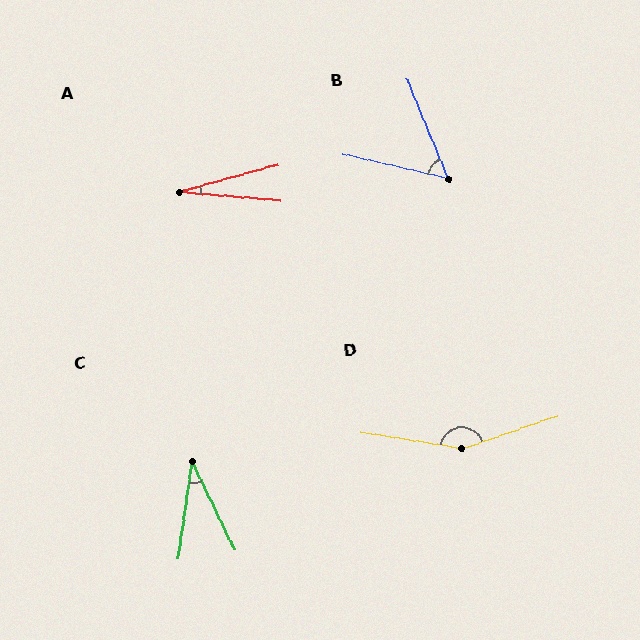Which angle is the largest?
D, at approximately 152 degrees.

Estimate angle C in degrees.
Approximately 34 degrees.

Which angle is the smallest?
A, at approximately 20 degrees.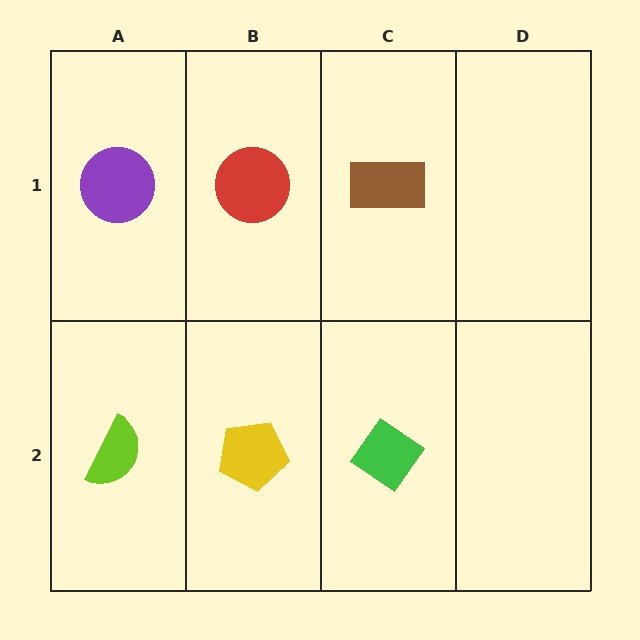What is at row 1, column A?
A purple circle.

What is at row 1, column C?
A brown rectangle.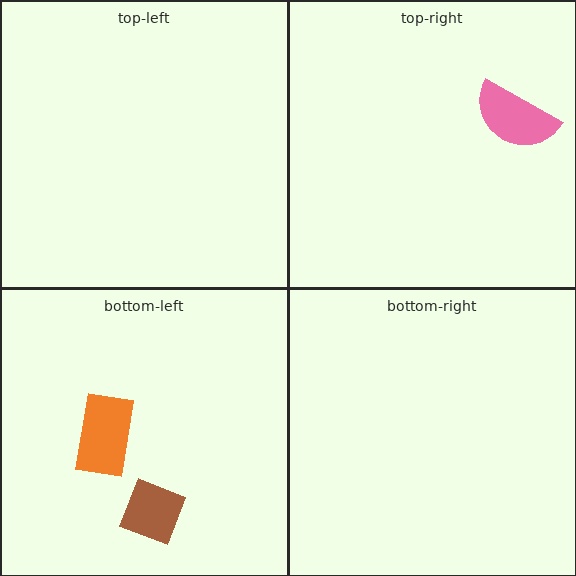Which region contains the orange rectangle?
The bottom-left region.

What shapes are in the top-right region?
The pink semicircle.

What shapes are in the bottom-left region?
The brown diamond, the orange rectangle.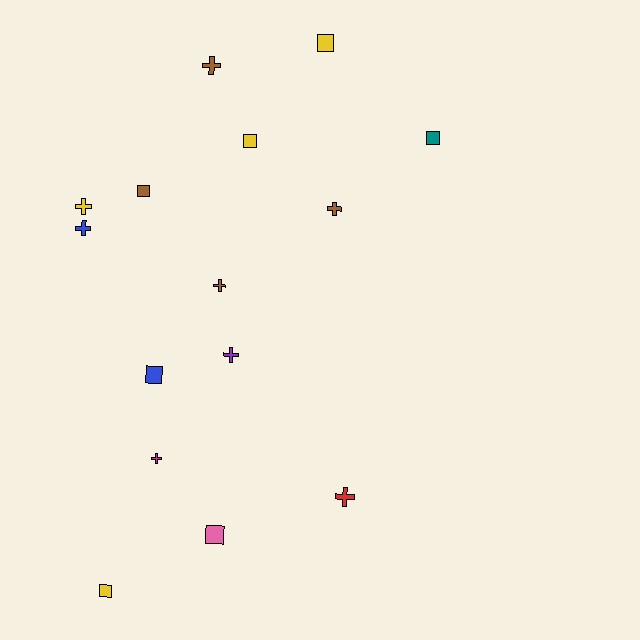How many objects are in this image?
There are 15 objects.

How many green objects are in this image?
There are no green objects.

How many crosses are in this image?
There are 8 crosses.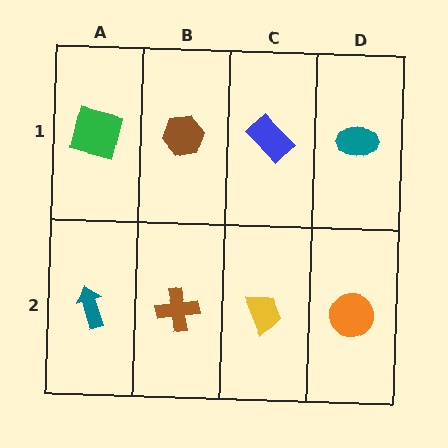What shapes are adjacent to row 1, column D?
An orange circle (row 2, column D), a blue rectangle (row 1, column C).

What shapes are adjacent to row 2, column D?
A teal ellipse (row 1, column D), a yellow trapezoid (row 2, column C).